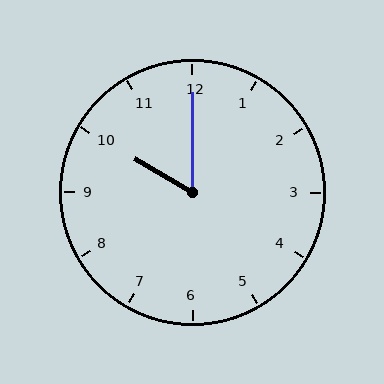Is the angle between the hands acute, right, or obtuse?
It is acute.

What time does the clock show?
10:00.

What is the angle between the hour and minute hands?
Approximately 60 degrees.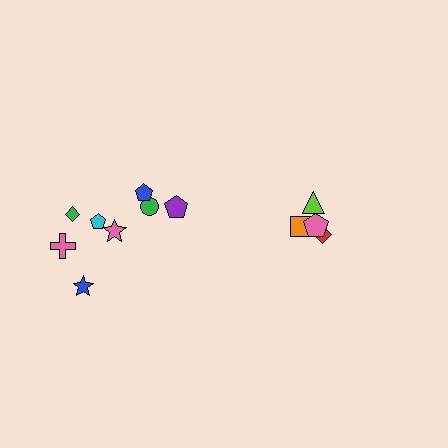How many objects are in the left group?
There are 8 objects.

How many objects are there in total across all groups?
There are 12 objects.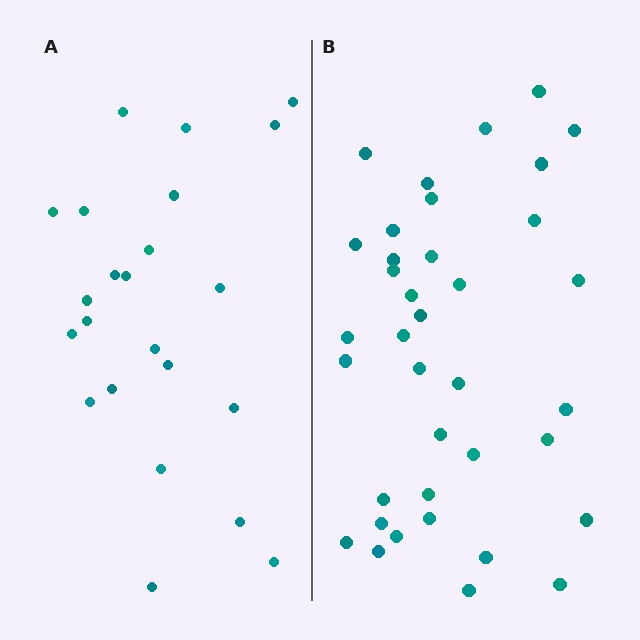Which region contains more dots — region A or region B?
Region B (the right region) has more dots.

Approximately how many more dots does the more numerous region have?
Region B has approximately 15 more dots than region A.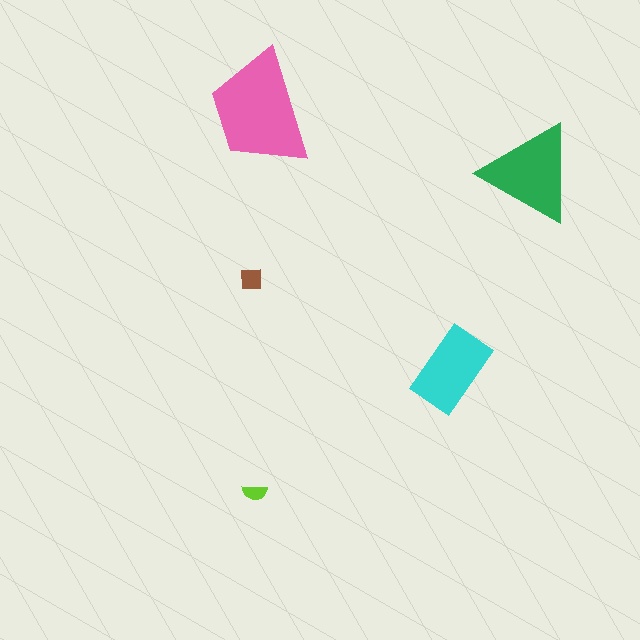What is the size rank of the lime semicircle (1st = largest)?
5th.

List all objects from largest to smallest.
The pink trapezoid, the green triangle, the cyan rectangle, the brown square, the lime semicircle.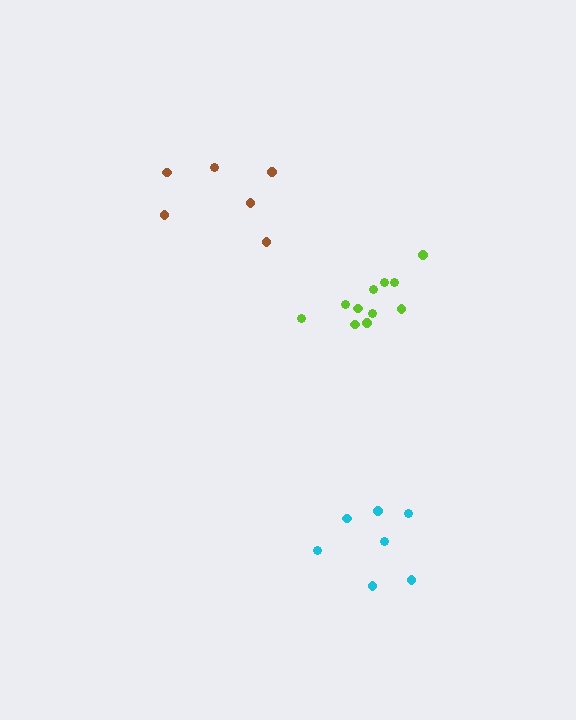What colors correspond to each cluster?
The clusters are colored: cyan, brown, lime.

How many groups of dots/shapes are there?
There are 3 groups.